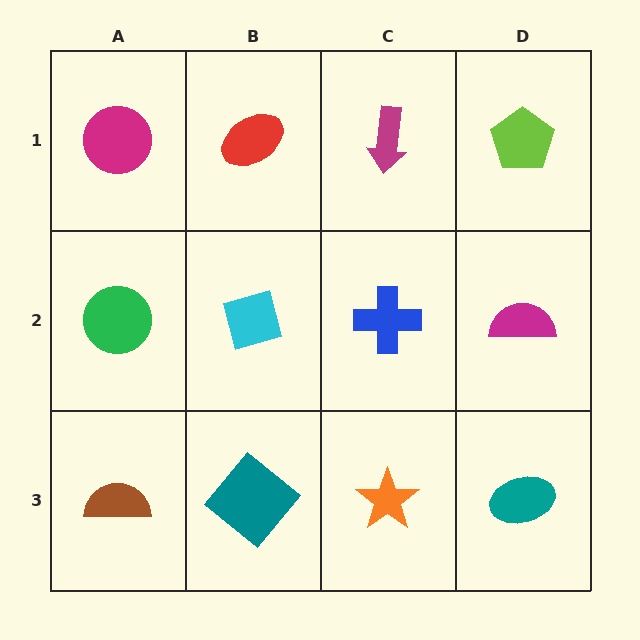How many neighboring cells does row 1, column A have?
2.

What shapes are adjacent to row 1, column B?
A cyan diamond (row 2, column B), a magenta circle (row 1, column A), a magenta arrow (row 1, column C).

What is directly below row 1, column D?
A magenta semicircle.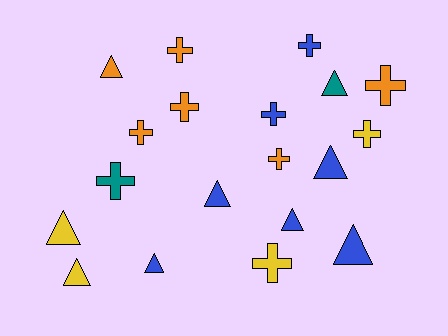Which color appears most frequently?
Blue, with 7 objects.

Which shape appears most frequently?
Cross, with 10 objects.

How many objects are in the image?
There are 19 objects.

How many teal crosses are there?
There is 1 teal cross.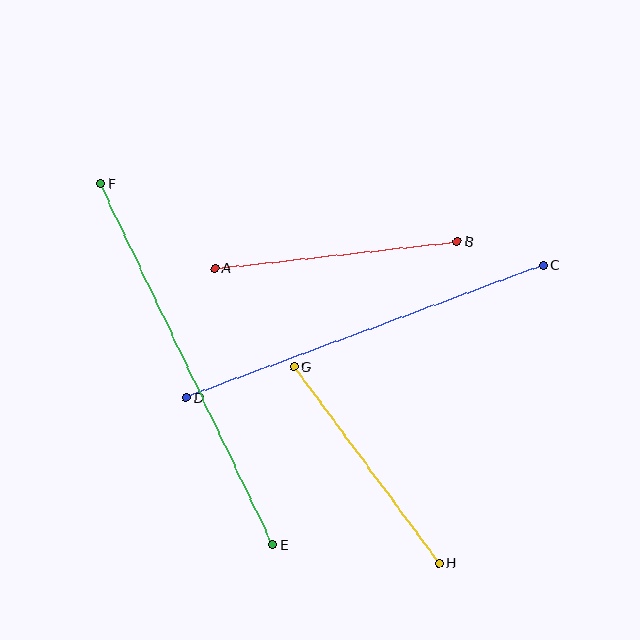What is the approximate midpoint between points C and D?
The midpoint is at approximately (365, 332) pixels.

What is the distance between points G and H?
The distance is approximately 244 pixels.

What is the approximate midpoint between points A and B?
The midpoint is at approximately (336, 255) pixels.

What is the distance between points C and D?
The distance is approximately 381 pixels.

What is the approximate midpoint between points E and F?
The midpoint is at approximately (187, 364) pixels.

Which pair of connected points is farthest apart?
Points E and F are farthest apart.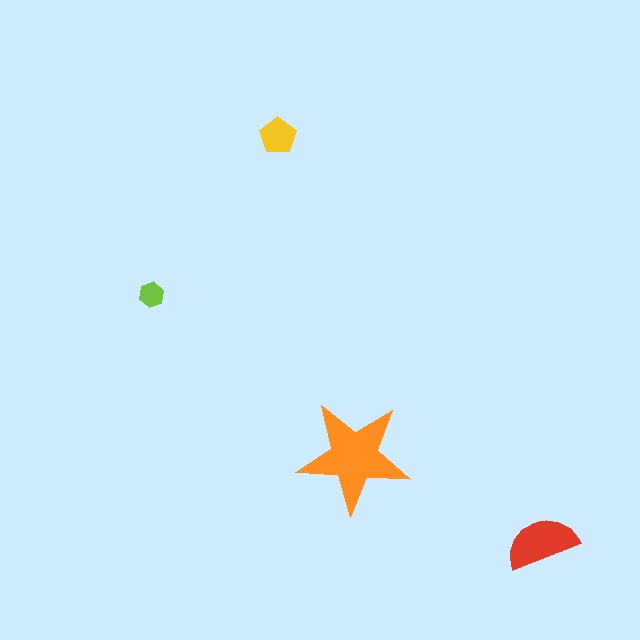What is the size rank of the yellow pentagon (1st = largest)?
3rd.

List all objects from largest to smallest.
The orange star, the red semicircle, the yellow pentagon, the lime hexagon.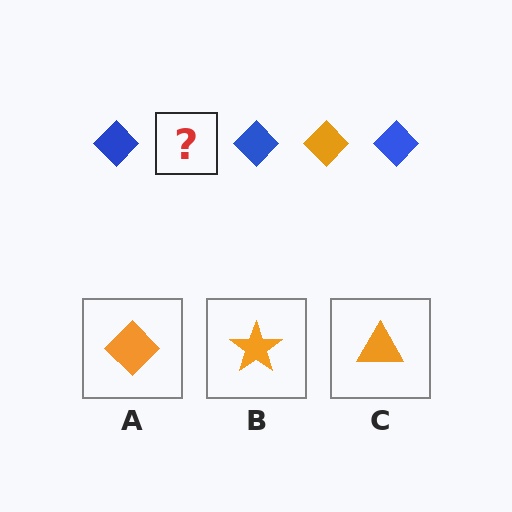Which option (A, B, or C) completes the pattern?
A.